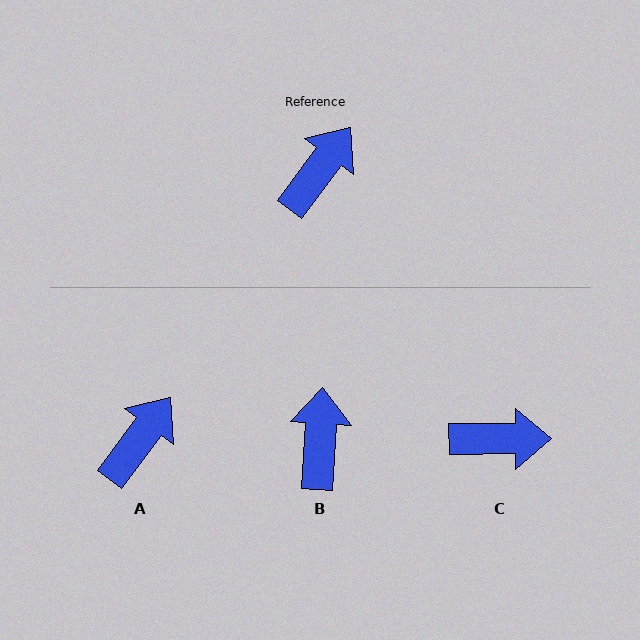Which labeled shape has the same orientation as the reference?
A.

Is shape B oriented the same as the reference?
No, it is off by about 33 degrees.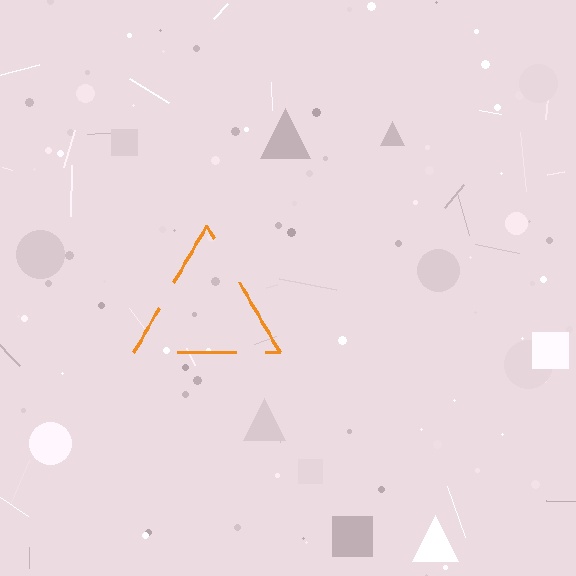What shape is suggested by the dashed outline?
The dashed outline suggests a triangle.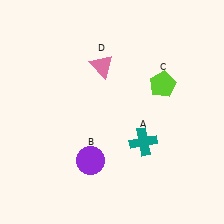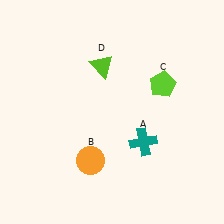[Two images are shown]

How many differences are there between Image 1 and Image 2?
There are 2 differences between the two images.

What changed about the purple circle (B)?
In Image 1, B is purple. In Image 2, it changed to orange.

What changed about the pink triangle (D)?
In Image 1, D is pink. In Image 2, it changed to lime.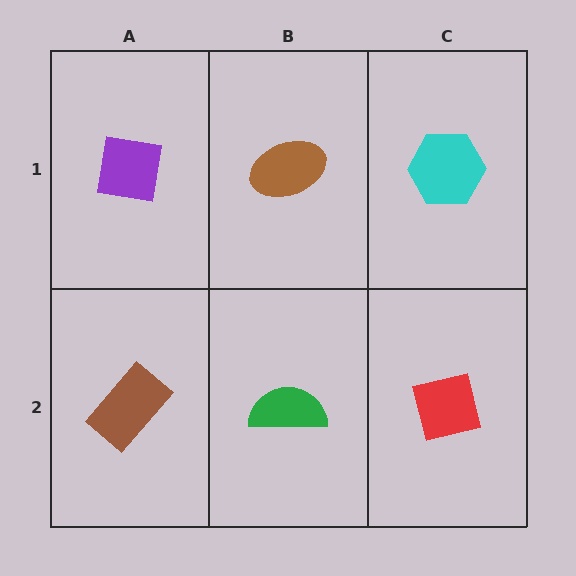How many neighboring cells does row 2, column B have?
3.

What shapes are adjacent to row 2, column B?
A brown ellipse (row 1, column B), a brown rectangle (row 2, column A), a red square (row 2, column C).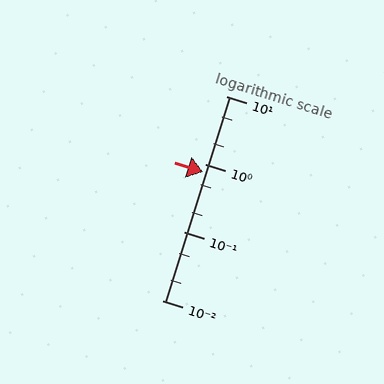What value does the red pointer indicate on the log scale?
The pointer indicates approximately 0.78.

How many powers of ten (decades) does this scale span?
The scale spans 3 decades, from 0.01 to 10.